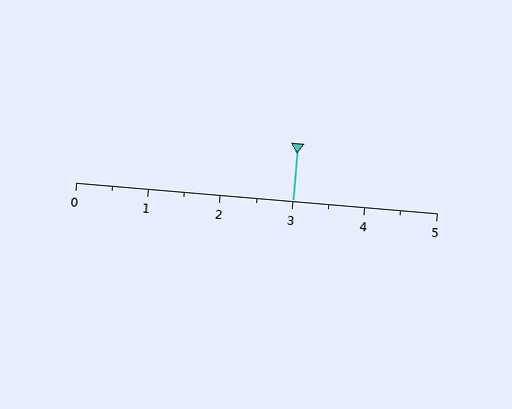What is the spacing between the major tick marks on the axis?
The major ticks are spaced 1 apart.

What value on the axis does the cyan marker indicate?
The marker indicates approximately 3.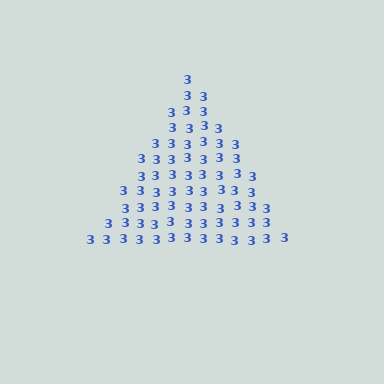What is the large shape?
The large shape is a triangle.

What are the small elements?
The small elements are digit 3's.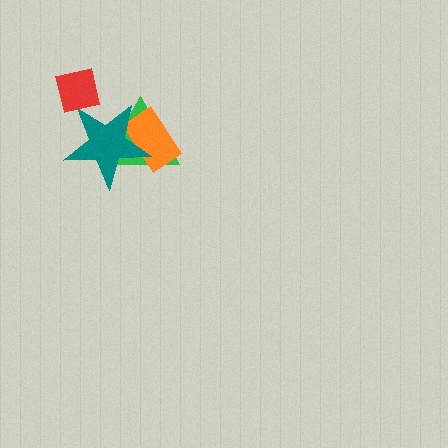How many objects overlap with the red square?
1 object overlaps with the red square.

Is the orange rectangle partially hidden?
Yes, it is partially covered by another shape.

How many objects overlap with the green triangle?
2 objects overlap with the green triangle.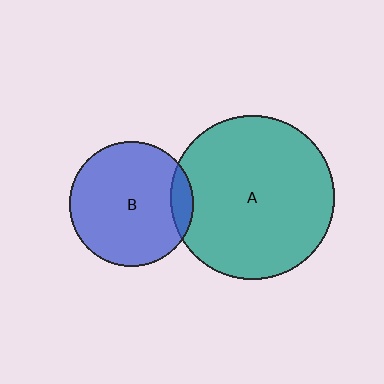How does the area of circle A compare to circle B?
Approximately 1.7 times.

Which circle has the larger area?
Circle A (teal).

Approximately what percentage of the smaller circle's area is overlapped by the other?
Approximately 10%.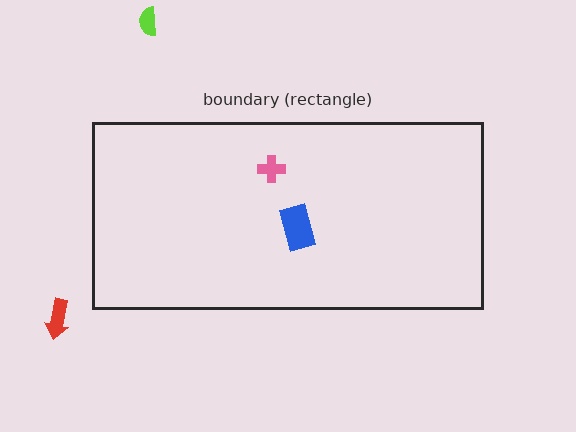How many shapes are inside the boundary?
2 inside, 2 outside.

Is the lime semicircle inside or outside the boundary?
Outside.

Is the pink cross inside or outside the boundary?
Inside.